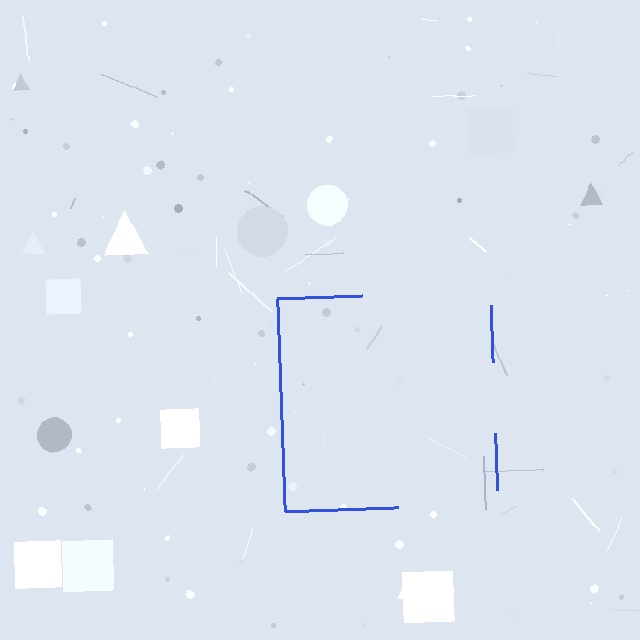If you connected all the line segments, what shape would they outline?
They would outline a square.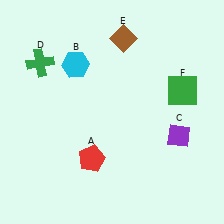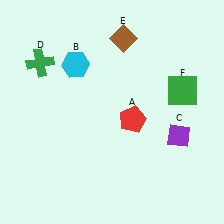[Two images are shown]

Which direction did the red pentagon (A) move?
The red pentagon (A) moved right.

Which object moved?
The red pentagon (A) moved right.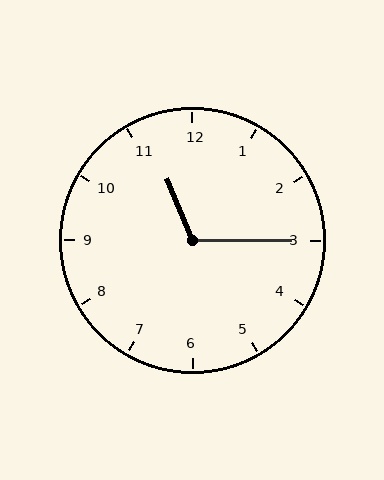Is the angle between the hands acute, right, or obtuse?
It is obtuse.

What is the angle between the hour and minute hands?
Approximately 112 degrees.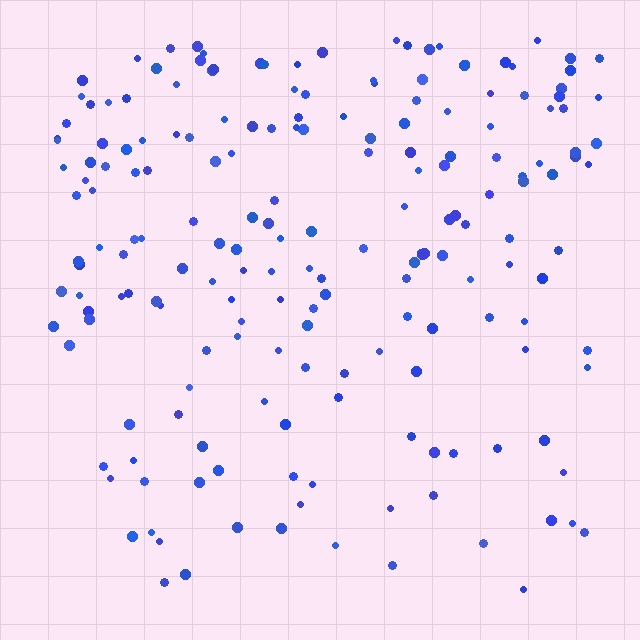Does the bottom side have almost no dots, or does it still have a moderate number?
Still a moderate number, just noticeably fewer than the top.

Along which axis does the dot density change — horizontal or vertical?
Vertical.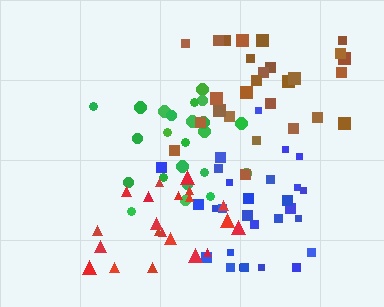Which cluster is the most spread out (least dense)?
Red.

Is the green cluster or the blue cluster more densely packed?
Blue.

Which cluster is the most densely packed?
Blue.